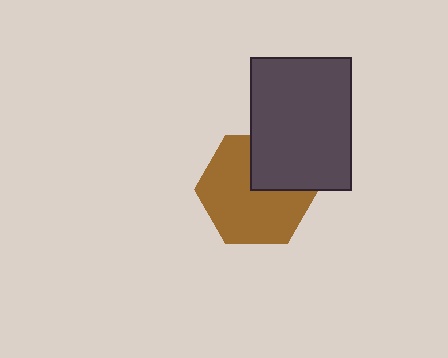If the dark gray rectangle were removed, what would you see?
You would see the complete brown hexagon.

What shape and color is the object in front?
The object in front is a dark gray rectangle.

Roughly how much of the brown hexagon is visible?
Most of it is visible (roughly 70%).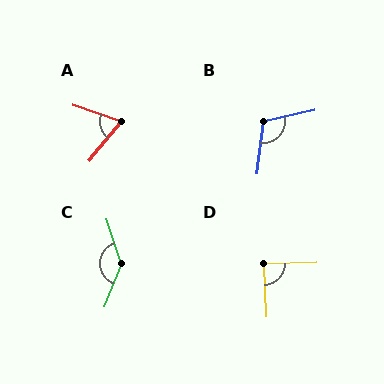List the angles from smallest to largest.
A (69°), D (88°), B (109°), C (139°).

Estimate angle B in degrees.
Approximately 109 degrees.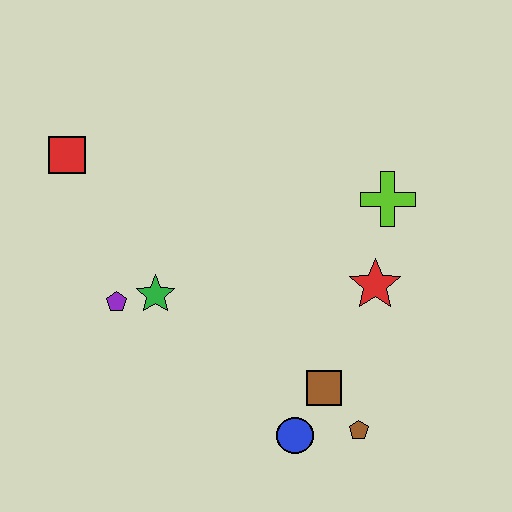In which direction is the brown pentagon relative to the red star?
The brown pentagon is below the red star.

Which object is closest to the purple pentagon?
The green star is closest to the purple pentagon.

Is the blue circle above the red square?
No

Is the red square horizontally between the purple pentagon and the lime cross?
No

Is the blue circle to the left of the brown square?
Yes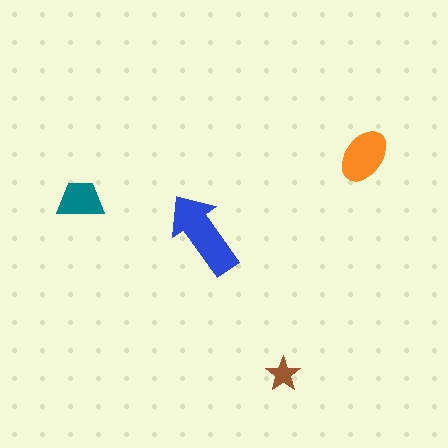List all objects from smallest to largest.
The brown star, the teal trapezoid, the orange ellipse, the blue arrow.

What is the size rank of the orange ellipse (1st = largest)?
2nd.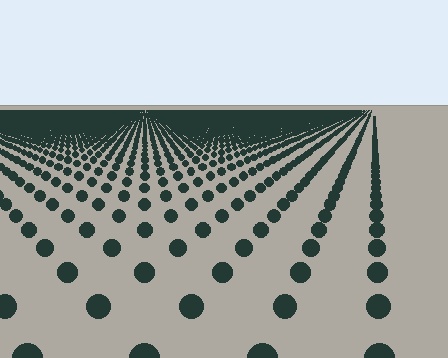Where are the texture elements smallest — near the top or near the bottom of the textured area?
Near the top.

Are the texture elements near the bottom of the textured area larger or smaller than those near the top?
Larger. Near the bottom, elements are closer to the viewer and appear at a bigger on-screen size.